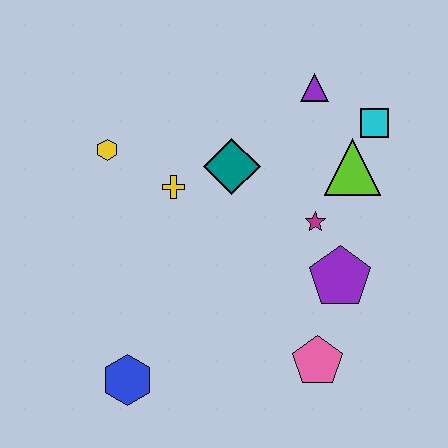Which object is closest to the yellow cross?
The teal diamond is closest to the yellow cross.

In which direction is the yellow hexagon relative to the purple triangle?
The yellow hexagon is to the left of the purple triangle.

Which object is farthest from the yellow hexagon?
The pink pentagon is farthest from the yellow hexagon.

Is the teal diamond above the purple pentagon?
Yes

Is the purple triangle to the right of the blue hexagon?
Yes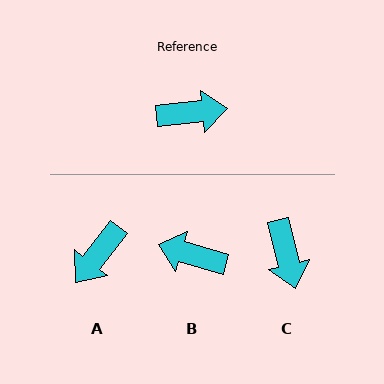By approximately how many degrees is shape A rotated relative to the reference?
Approximately 134 degrees clockwise.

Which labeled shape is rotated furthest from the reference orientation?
B, about 158 degrees away.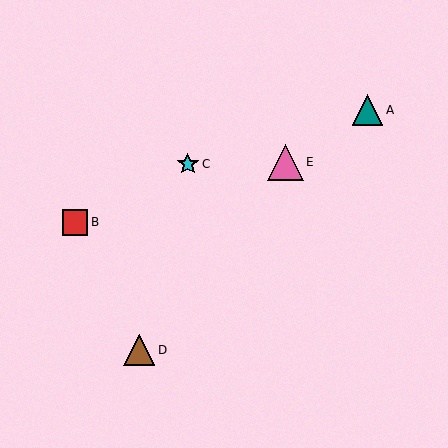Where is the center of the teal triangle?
The center of the teal triangle is at (368, 110).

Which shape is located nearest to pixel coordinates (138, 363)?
The brown triangle (labeled D) at (139, 350) is nearest to that location.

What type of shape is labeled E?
Shape E is a pink triangle.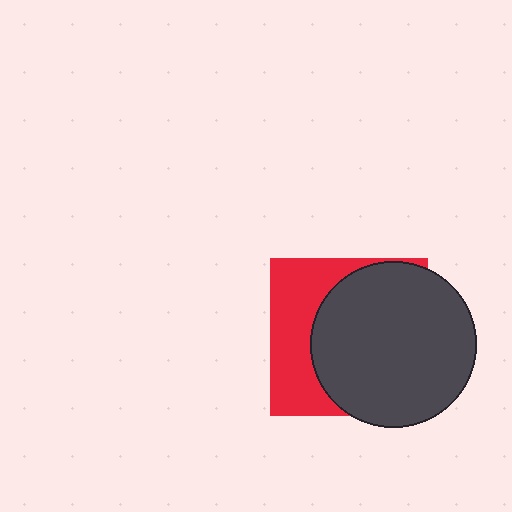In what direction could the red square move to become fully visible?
The red square could move left. That would shift it out from behind the dark gray circle entirely.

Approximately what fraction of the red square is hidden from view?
Roughly 63% of the red square is hidden behind the dark gray circle.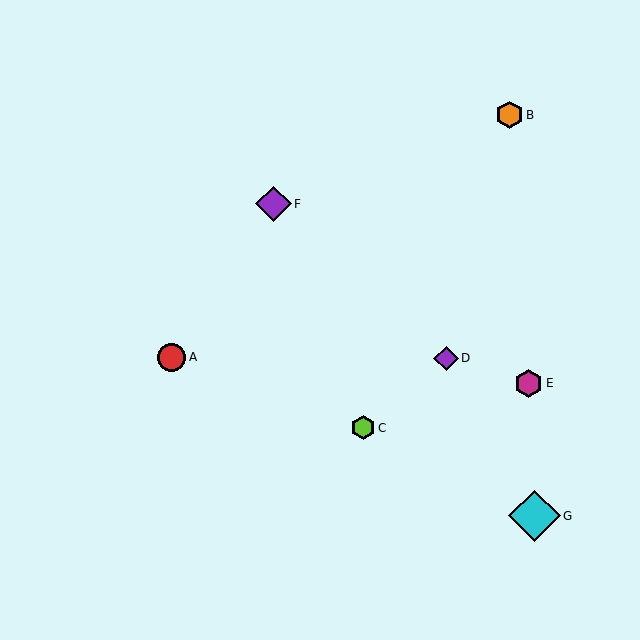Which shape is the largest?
The cyan diamond (labeled G) is the largest.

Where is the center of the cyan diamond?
The center of the cyan diamond is at (534, 516).